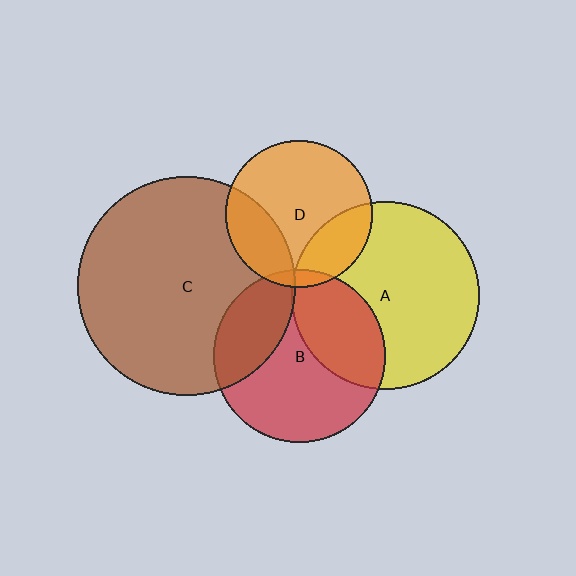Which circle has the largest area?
Circle C (brown).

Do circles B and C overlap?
Yes.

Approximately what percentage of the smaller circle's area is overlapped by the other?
Approximately 25%.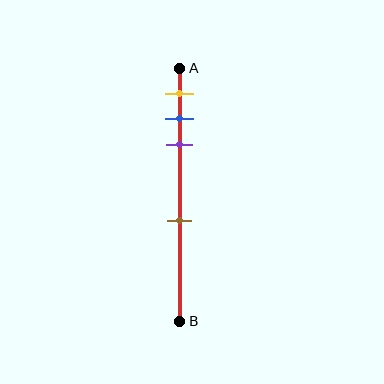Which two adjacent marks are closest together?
The blue and purple marks are the closest adjacent pair.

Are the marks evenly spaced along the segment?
No, the marks are not evenly spaced.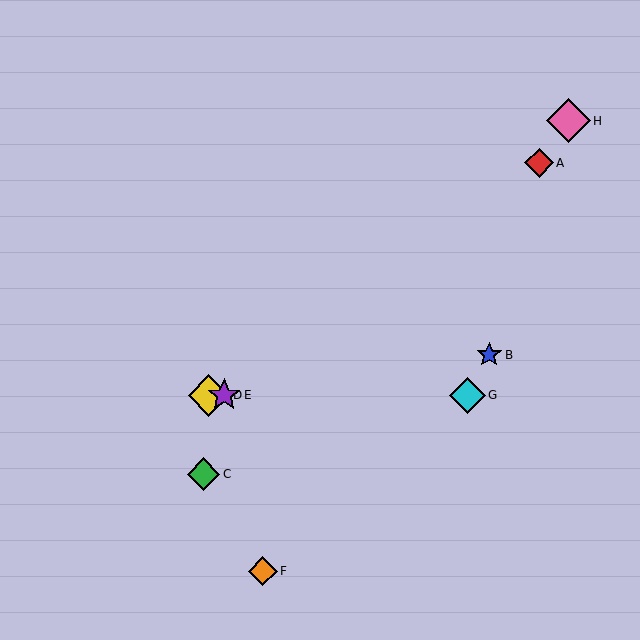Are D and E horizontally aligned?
Yes, both are at y≈395.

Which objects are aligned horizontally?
Objects D, E, G are aligned horizontally.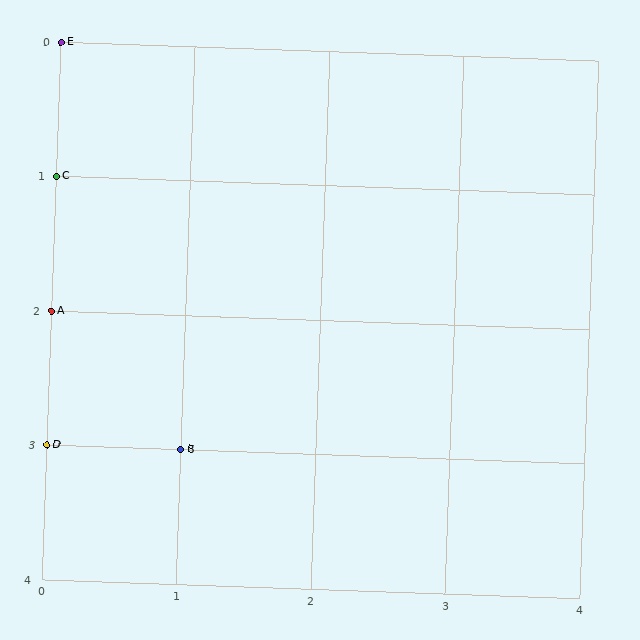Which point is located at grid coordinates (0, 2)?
Point A is at (0, 2).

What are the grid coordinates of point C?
Point C is at grid coordinates (0, 1).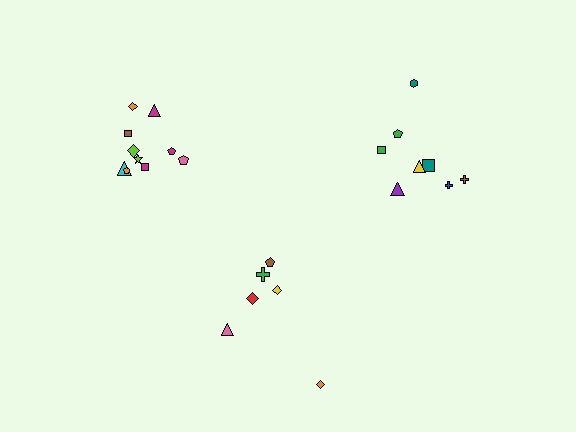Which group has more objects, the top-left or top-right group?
The top-left group.